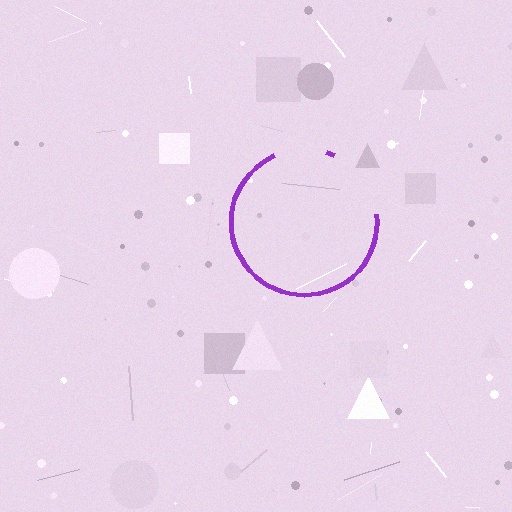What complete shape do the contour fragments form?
The contour fragments form a circle.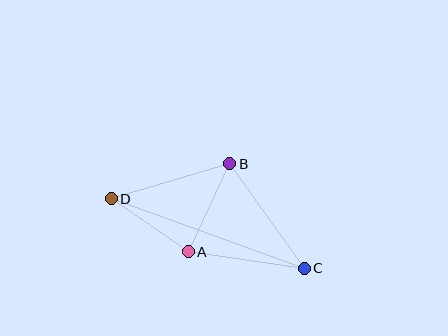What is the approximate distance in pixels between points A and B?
The distance between A and B is approximately 98 pixels.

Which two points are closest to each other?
Points A and D are closest to each other.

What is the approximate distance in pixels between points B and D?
The distance between B and D is approximately 124 pixels.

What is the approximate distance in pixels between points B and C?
The distance between B and C is approximately 128 pixels.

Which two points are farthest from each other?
Points C and D are farthest from each other.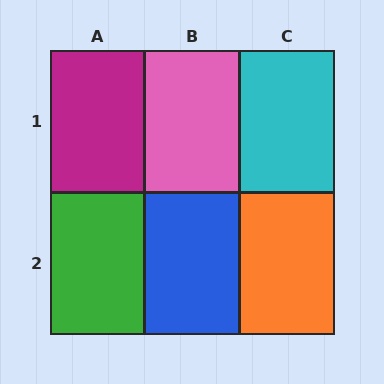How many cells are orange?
1 cell is orange.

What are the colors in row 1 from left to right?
Magenta, pink, cyan.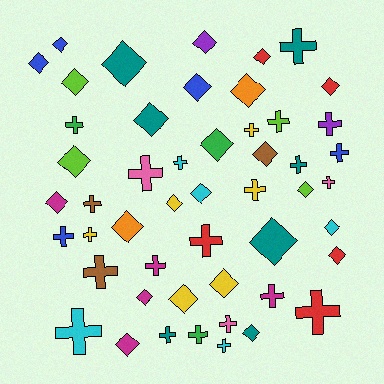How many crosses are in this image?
There are 24 crosses.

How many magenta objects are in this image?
There are 5 magenta objects.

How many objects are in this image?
There are 50 objects.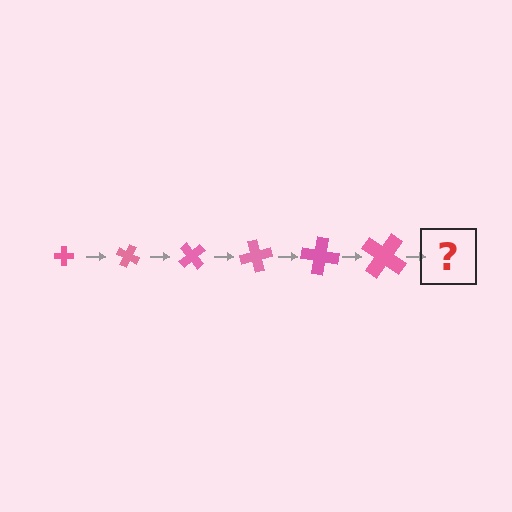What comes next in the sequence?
The next element should be a cross, larger than the previous one and rotated 150 degrees from the start.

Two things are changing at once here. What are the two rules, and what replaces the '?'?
The two rules are that the cross grows larger each step and it rotates 25 degrees each step. The '?' should be a cross, larger than the previous one and rotated 150 degrees from the start.